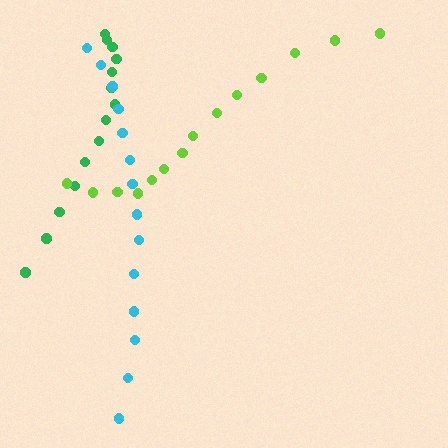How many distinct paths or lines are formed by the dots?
There are 3 distinct paths.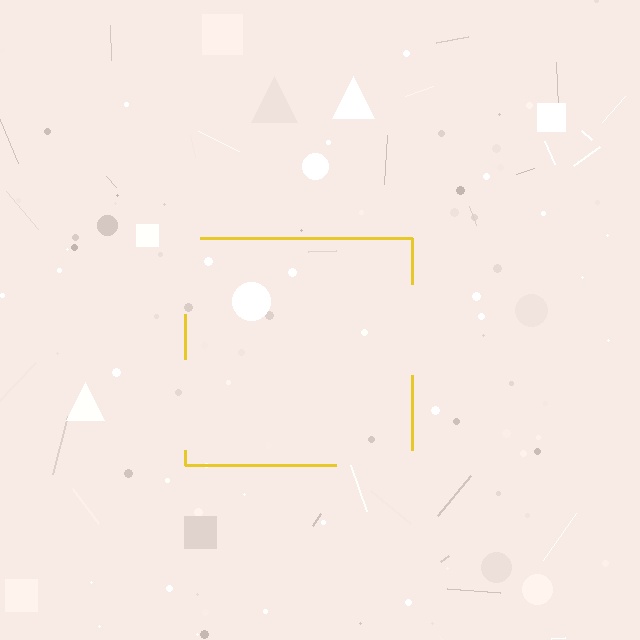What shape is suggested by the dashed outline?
The dashed outline suggests a square.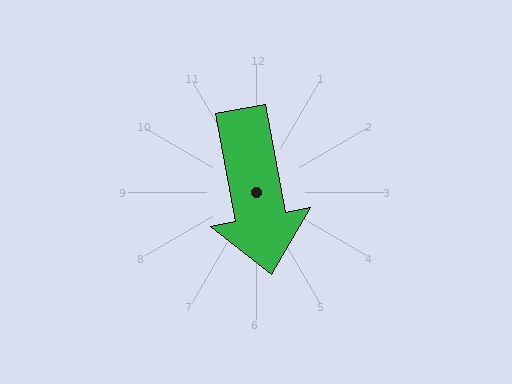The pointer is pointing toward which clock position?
Roughly 6 o'clock.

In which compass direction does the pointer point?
South.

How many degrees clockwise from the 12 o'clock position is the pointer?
Approximately 169 degrees.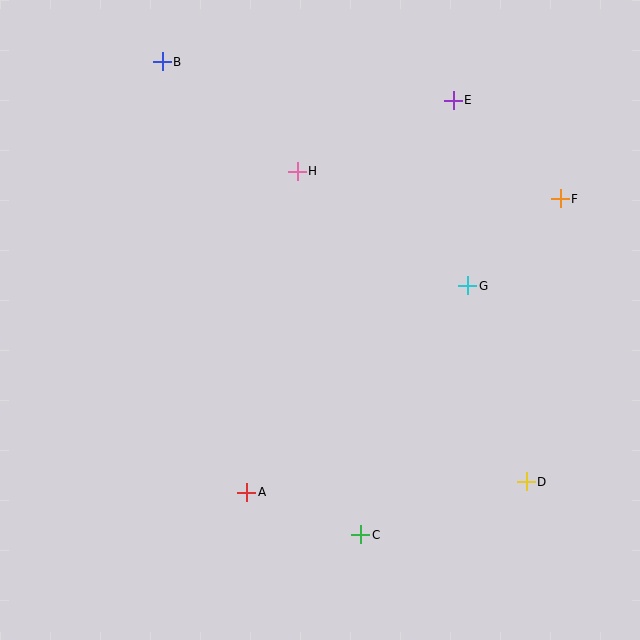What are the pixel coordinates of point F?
Point F is at (560, 199).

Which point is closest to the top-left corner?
Point B is closest to the top-left corner.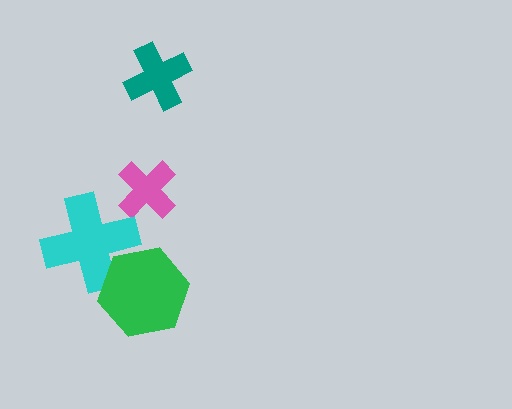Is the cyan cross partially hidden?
Yes, it is partially covered by another shape.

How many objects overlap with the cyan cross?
1 object overlaps with the cyan cross.